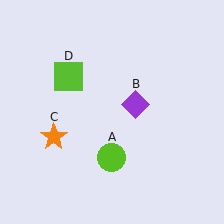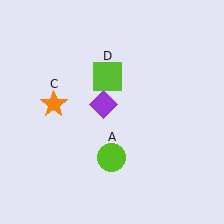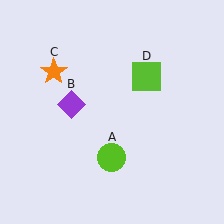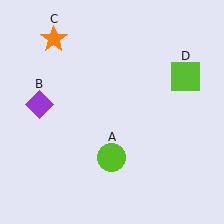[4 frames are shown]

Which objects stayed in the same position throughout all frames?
Lime circle (object A) remained stationary.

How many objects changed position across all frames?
3 objects changed position: purple diamond (object B), orange star (object C), lime square (object D).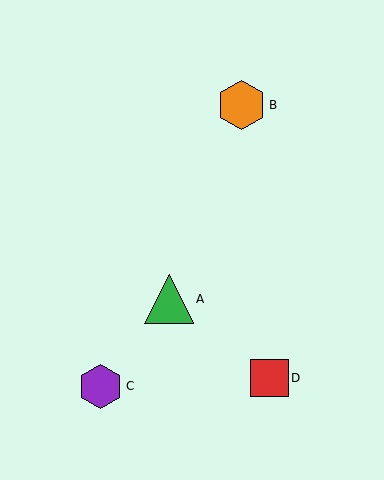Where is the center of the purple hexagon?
The center of the purple hexagon is at (101, 386).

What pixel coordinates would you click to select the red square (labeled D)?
Click at (269, 378) to select the red square D.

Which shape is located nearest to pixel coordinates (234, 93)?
The orange hexagon (labeled B) at (242, 105) is nearest to that location.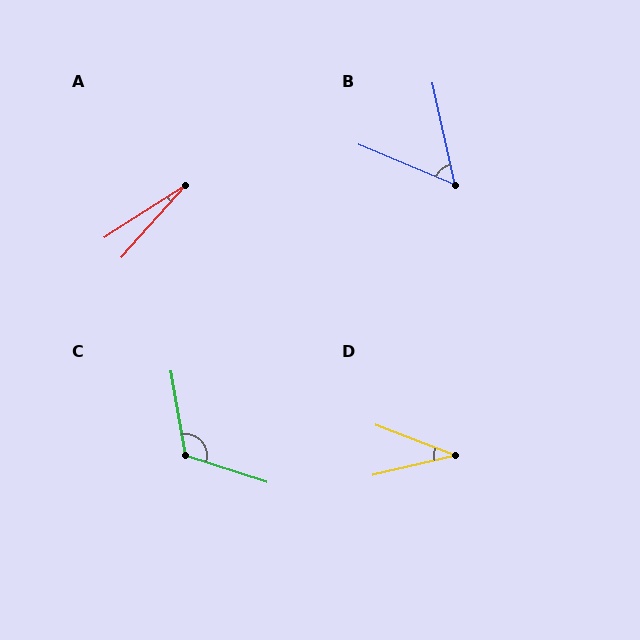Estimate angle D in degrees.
Approximately 35 degrees.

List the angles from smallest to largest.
A (16°), D (35°), B (55°), C (118°).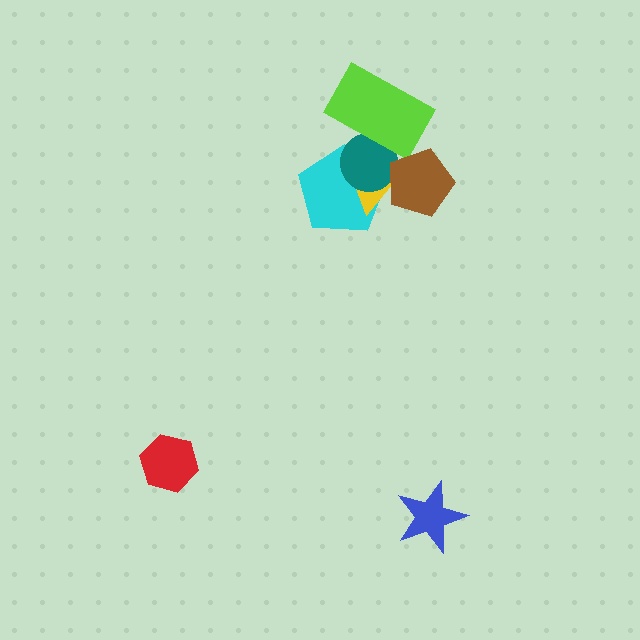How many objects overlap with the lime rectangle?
2 objects overlap with the lime rectangle.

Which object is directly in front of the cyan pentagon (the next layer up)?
The yellow triangle is directly in front of the cyan pentagon.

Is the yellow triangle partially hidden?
Yes, it is partially covered by another shape.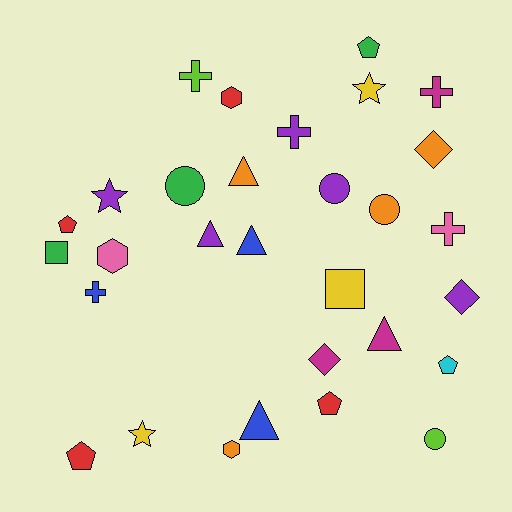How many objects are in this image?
There are 30 objects.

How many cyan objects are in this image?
There is 1 cyan object.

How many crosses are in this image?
There are 5 crosses.